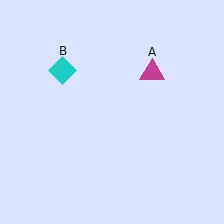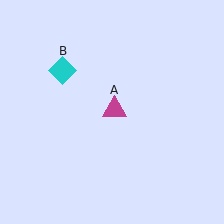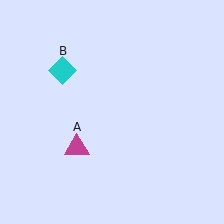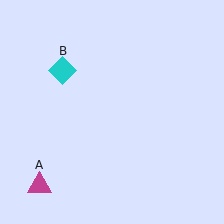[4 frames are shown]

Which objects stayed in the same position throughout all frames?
Cyan diamond (object B) remained stationary.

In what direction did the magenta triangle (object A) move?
The magenta triangle (object A) moved down and to the left.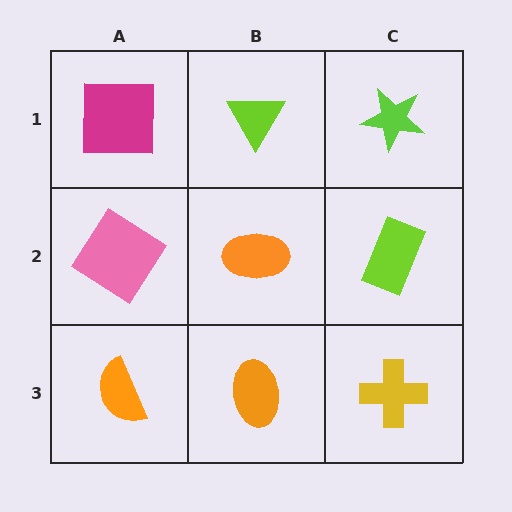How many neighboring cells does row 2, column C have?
3.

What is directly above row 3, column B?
An orange ellipse.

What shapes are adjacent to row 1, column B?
An orange ellipse (row 2, column B), a magenta square (row 1, column A), a lime star (row 1, column C).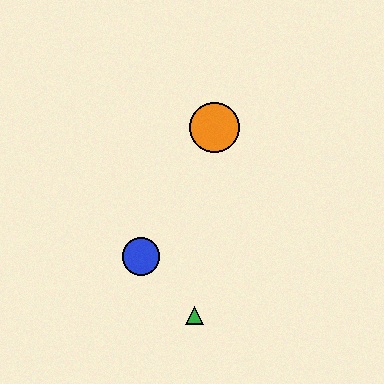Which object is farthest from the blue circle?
The orange circle is farthest from the blue circle.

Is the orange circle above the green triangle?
Yes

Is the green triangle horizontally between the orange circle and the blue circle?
Yes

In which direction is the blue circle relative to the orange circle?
The blue circle is below the orange circle.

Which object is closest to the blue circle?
The green triangle is closest to the blue circle.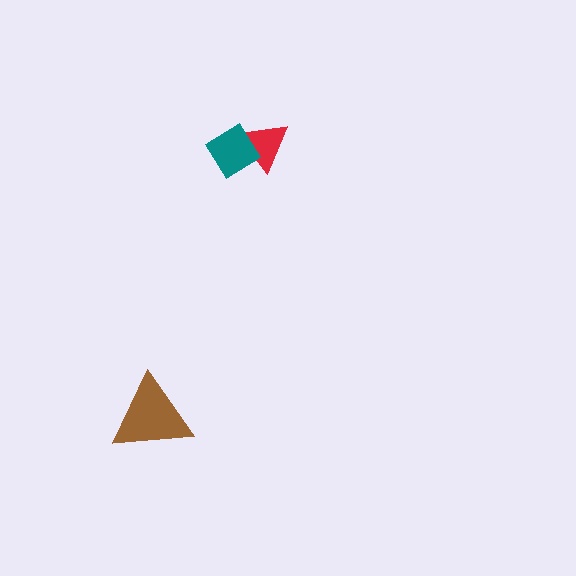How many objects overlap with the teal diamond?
1 object overlaps with the teal diamond.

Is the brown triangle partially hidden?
No, no other shape covers it.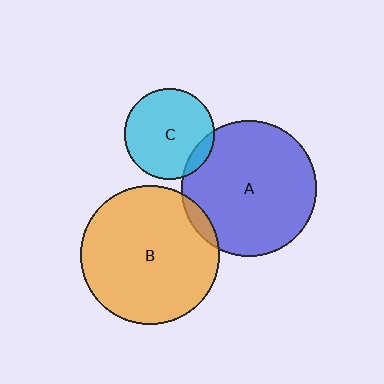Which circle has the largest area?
Circle B (orange).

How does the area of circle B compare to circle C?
Approximately 2.4 times.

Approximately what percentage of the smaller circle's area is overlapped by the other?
Approximately 5%.